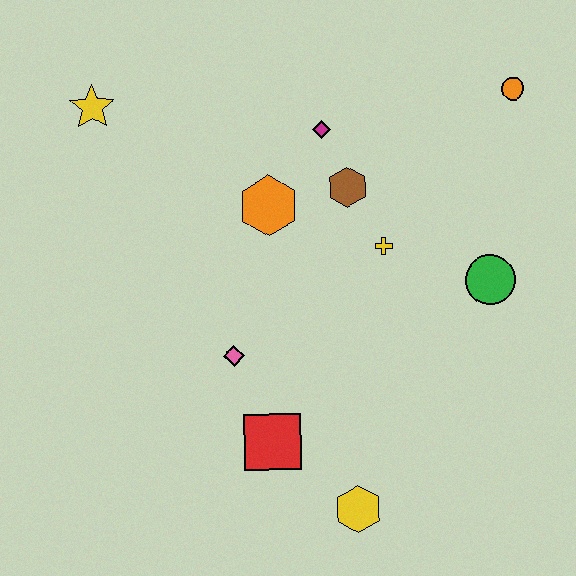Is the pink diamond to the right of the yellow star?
Yes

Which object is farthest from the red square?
The orange circle is farthest from the red square.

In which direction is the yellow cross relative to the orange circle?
The yellow cross is below the orange circle.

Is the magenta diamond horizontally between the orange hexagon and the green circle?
Yes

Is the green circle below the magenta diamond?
Yes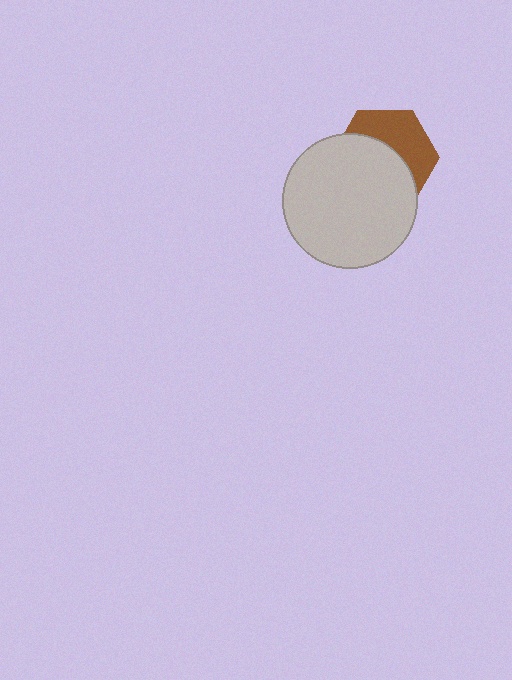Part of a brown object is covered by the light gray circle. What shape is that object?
It is a hexagon.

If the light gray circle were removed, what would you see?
You would see the complete brown hexagon.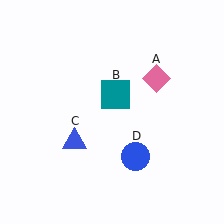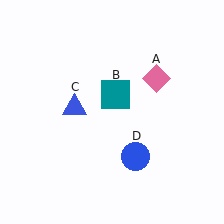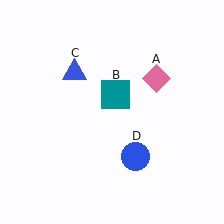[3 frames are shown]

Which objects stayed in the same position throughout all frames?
Pink diamond (object A) and teal square (object B) and blue circle (object D) remained stationary.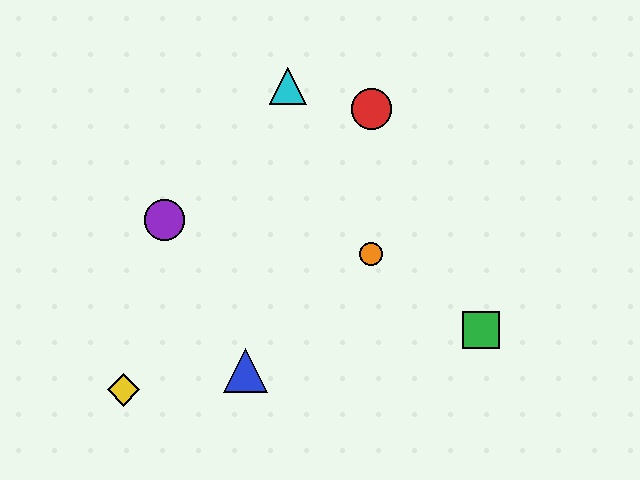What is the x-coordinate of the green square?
The green square is at x≈481.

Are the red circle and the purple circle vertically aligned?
No, the red circle is at x≈371 and the purple circle is at x≈165.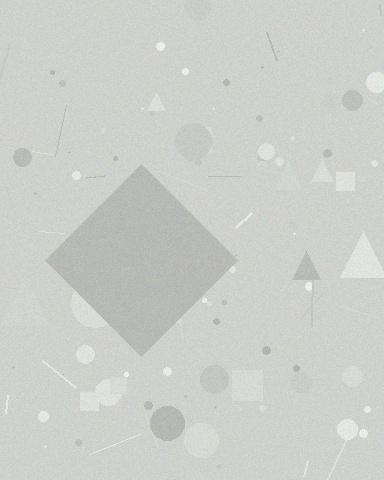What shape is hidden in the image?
A diamond is hidden in the image.